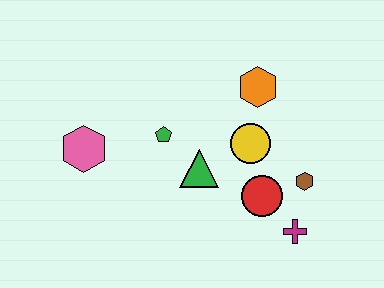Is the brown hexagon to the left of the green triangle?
No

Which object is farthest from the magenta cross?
The pink hexagon is farthest from the magenta cross.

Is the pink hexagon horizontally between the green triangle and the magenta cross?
No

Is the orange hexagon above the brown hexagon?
Yes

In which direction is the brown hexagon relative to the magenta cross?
The brown hexagon is above the magenta cross.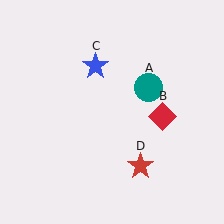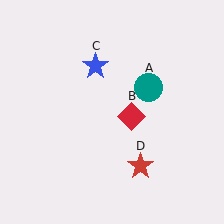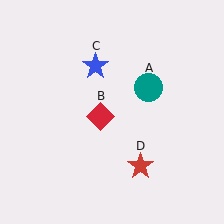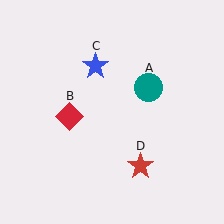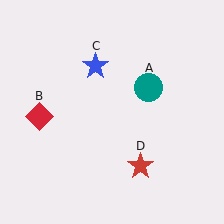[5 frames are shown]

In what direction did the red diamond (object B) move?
The red diamond (object B) moved left.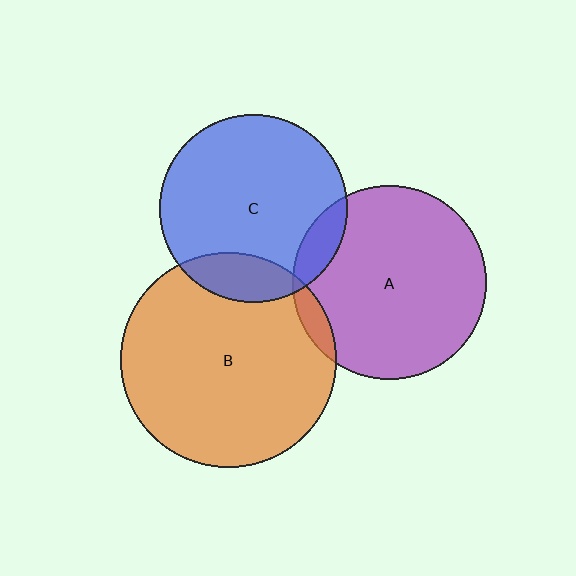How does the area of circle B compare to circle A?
Approximately 1.2 times.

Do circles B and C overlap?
Yes.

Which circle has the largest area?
Circle B (orange).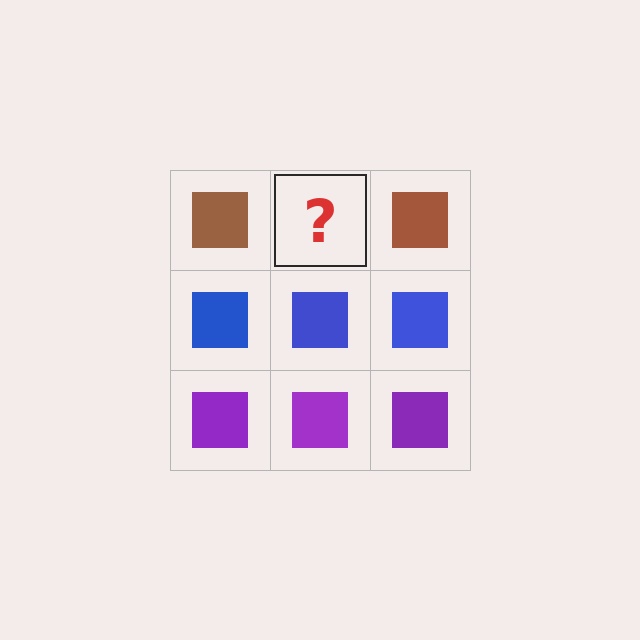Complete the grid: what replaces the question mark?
The question mark should be replaced with a brown square.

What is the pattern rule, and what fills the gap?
The rule is that each row has a consistent color. The gap should be filled with a brown square.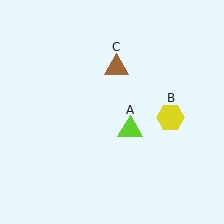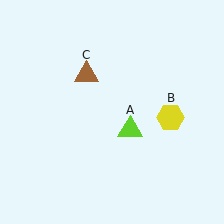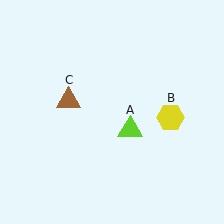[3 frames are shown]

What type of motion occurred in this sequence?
The brown triangle (object C) rotated counterclockwise around the center of the scene.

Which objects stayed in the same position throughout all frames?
Lime triangle (object A) and yellow hexagon (object B) remained stationary.